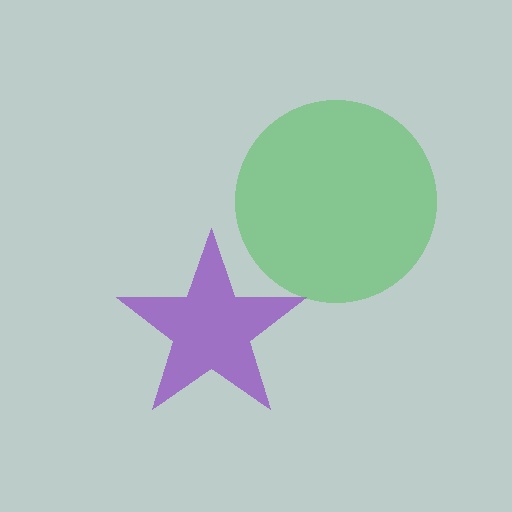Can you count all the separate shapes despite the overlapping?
Yes, there are 2 separate shapes.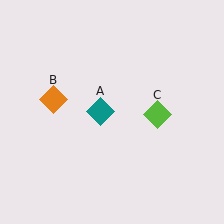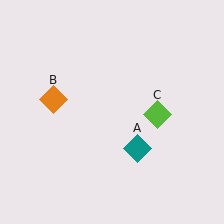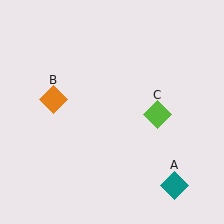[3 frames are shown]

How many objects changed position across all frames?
1 object changed position: teal diamond (object A).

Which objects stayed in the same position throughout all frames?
Orange diamond (object B) and lime diamond (object C) remained stationary.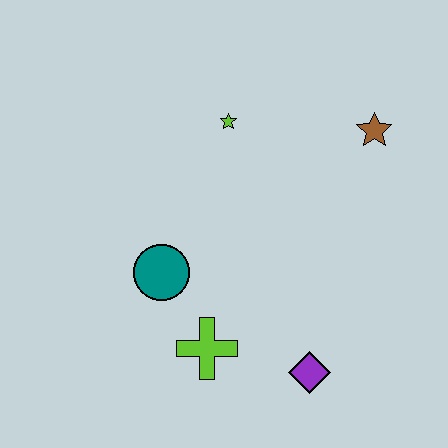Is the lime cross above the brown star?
No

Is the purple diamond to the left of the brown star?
Yes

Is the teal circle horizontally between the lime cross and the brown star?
No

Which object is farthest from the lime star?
The purple diamond is farthest from the lime star.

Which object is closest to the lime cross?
The teal circle is closest to the lime cross.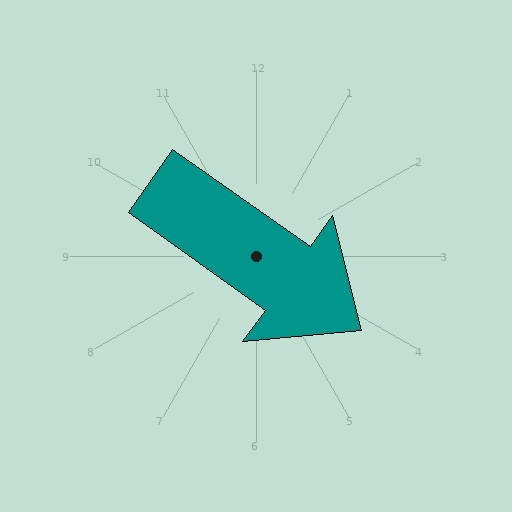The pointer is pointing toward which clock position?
Roughly 4 o'clock.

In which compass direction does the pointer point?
Southeast.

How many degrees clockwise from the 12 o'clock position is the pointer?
Approximately 125 degrees.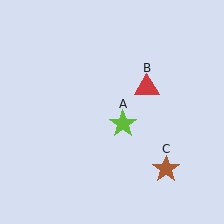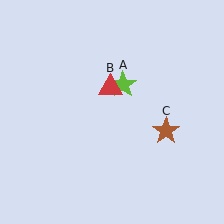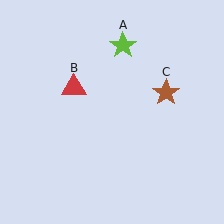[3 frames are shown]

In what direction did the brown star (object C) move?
The brown star (object C) moved up.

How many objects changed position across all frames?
3 objects changed position: lime star (object A), red triangle (object B), brown star (object C).